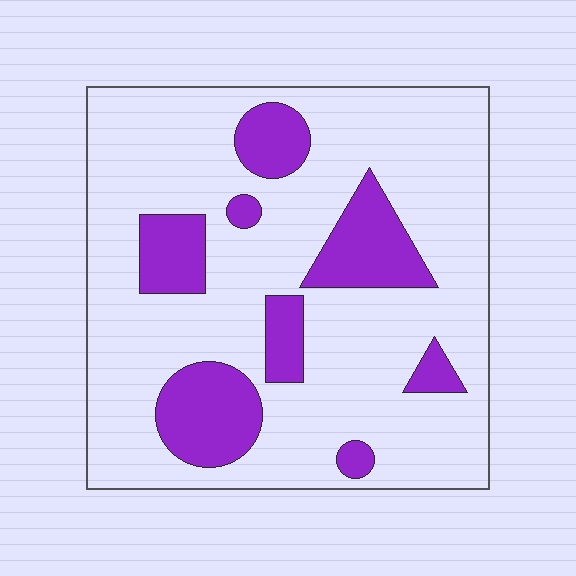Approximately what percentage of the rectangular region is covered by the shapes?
Approximately 20%.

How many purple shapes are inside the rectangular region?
8.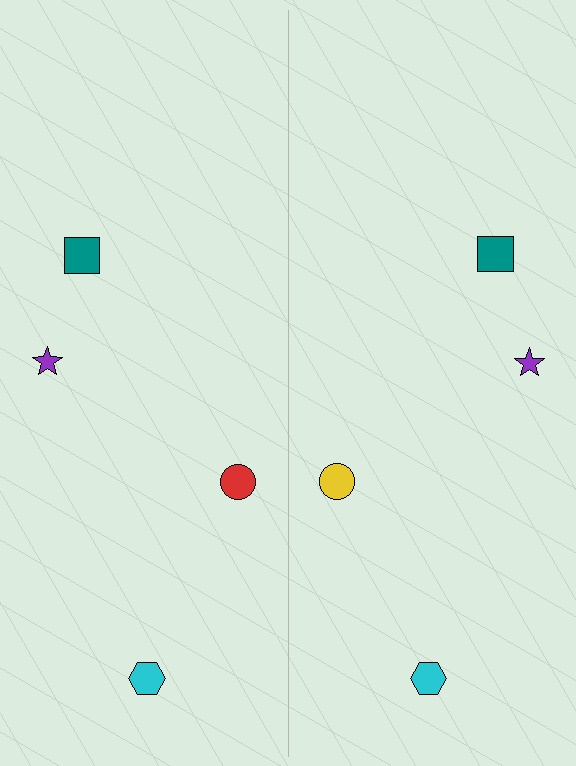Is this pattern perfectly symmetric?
No, the pattern is not perfectly symmetric. The yellow circle on the right side breaks the symmetry — its mirror counterpart is red.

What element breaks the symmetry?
The yellow circle on the right side breaks the symmetry — its mirror counterpart is red.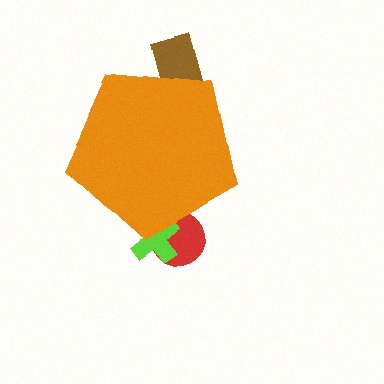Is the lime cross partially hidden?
Yes, the lime cross is partially hidden behind the orange pentagon.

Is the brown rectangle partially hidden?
Yes, the brown rectangle is partially hidden behind the orange pentagon.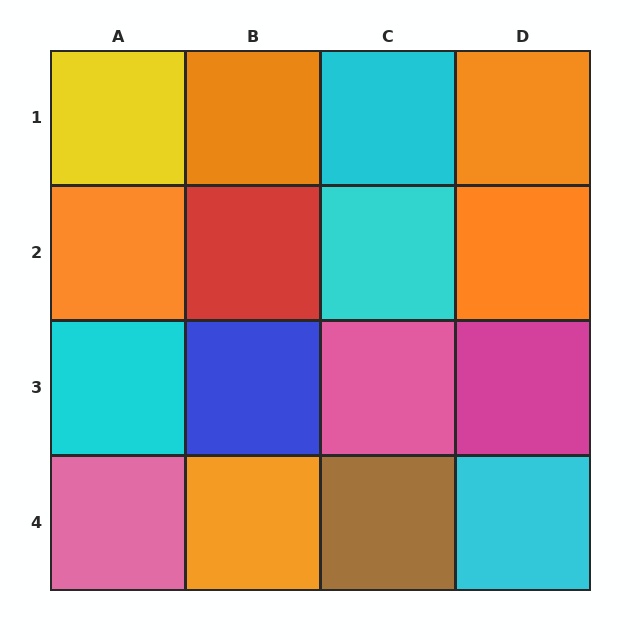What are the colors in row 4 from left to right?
Pink, orange, brown, cyan.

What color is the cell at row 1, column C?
Cyan.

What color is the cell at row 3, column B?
Blue.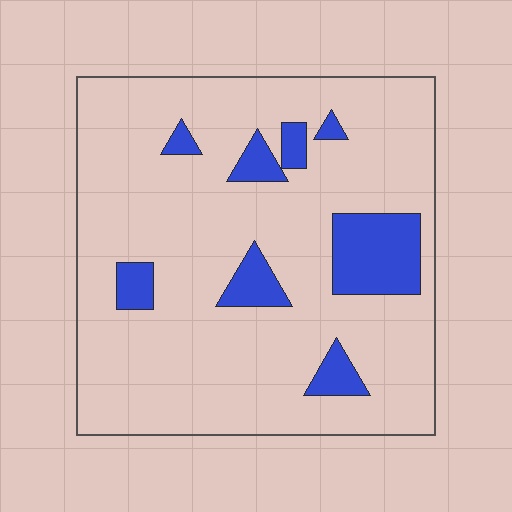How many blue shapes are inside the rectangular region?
8.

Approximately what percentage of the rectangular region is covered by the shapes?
Approximately 15%.